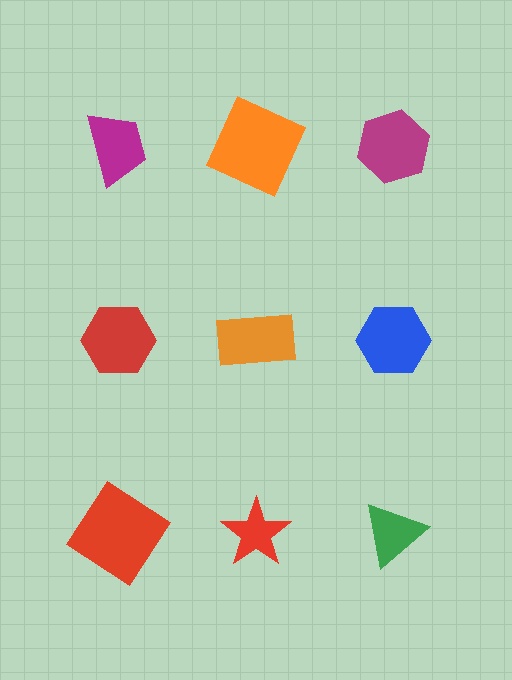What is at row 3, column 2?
A red star.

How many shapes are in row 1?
3 shapes.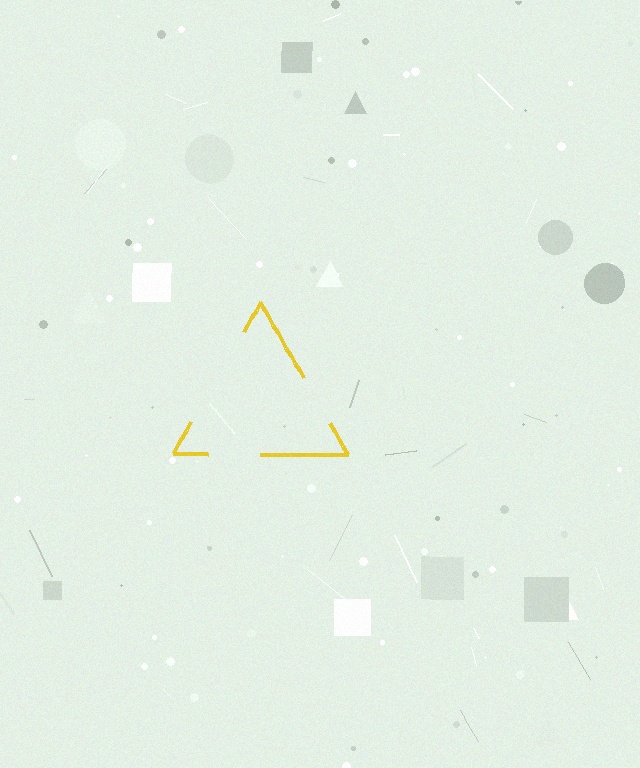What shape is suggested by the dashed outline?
The dashed outline suggests a triangle.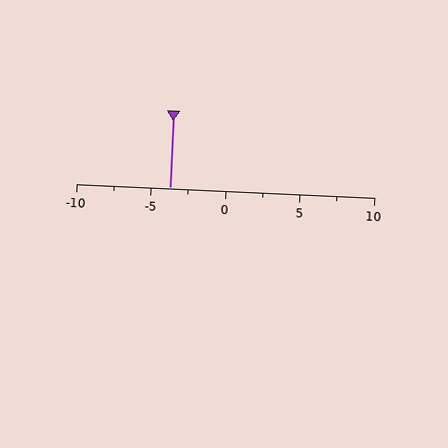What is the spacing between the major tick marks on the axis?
The major ticks are spaced 5 apart.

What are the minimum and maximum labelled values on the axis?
The axis runs from -10 to 10.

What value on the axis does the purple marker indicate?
The marker indicates approximately -3.8.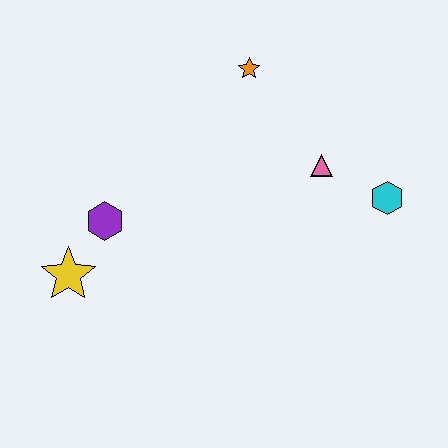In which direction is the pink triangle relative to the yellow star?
The pink triangle is to the right of the yellow star.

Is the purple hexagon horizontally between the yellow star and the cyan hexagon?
Yes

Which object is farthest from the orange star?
The yellow star is farthest from the orange star.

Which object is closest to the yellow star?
The purple hexagon is closest to the yellow star.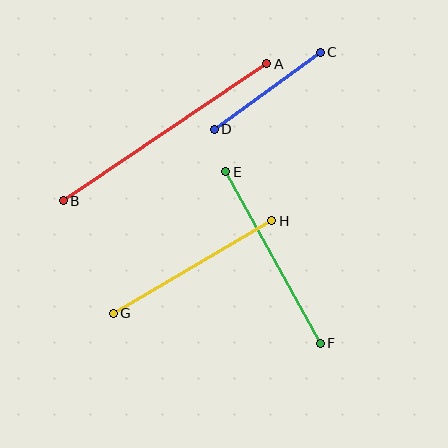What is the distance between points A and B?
The distance is approximately 246 pixels.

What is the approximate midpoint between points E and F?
The midpoint is at approximately (273, 257) pixels.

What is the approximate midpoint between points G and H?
The midpoint is at approximately (193, 267) pixels.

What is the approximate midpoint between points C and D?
The midpoint is at approximately (267, 91) pixels.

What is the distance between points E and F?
The distance is approximately 196 pixels.